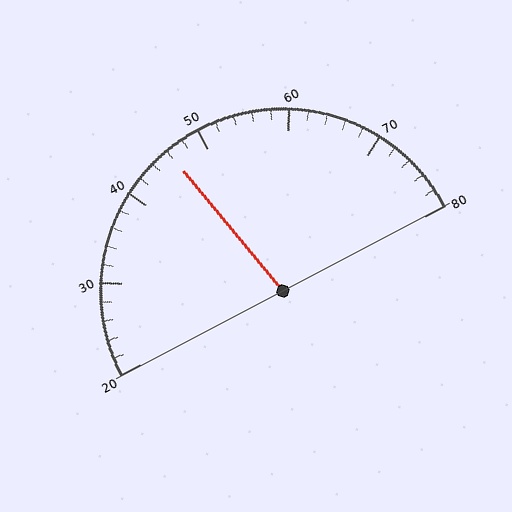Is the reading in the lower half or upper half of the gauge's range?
The reading is in the lower half of the range (20 to 80).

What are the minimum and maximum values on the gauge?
The gauge ranges from 20 to 80.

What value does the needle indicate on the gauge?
The needle indicates approximately 46.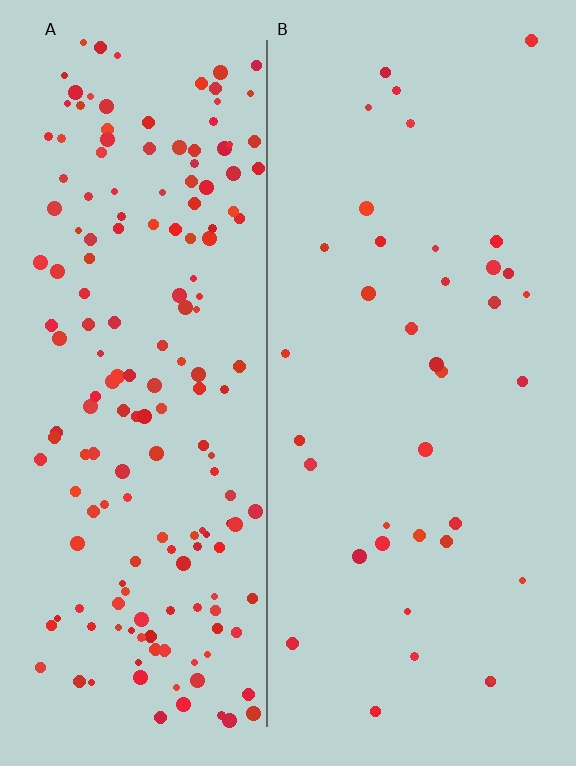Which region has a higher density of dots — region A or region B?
A (the left).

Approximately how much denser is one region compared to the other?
Approximately 4.6× — region A over region B.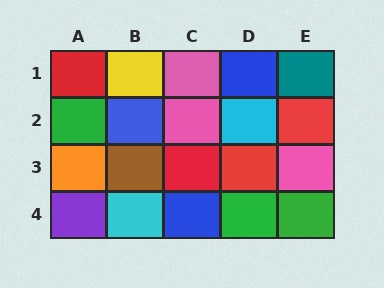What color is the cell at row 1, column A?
Red.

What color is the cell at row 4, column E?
Green.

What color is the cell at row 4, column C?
Blue.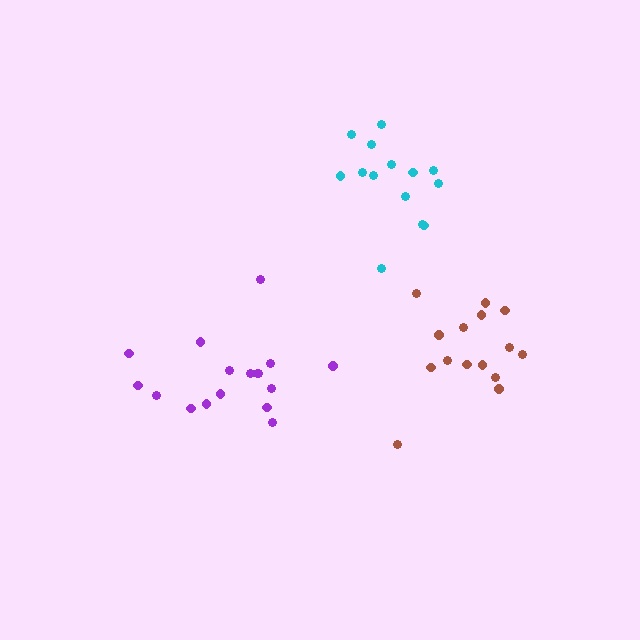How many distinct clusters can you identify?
There are 3 distinct clusters.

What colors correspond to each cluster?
The clusters are colored: brown, cyan, purple.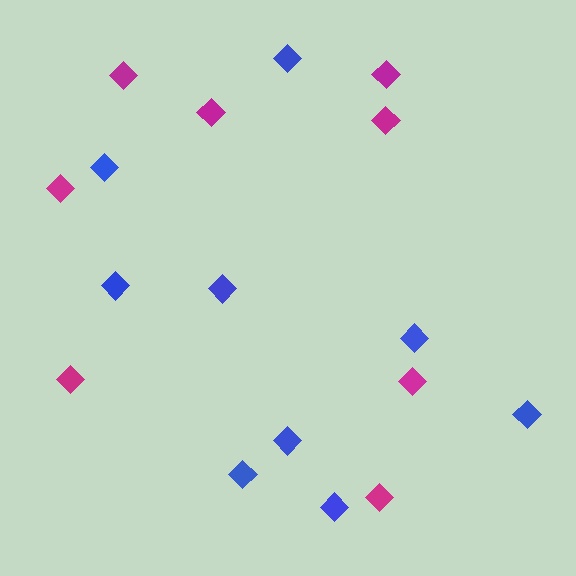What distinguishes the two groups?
There are 2 groups: one group of magenta diamonds (8) and one group of blue diamonds (9).